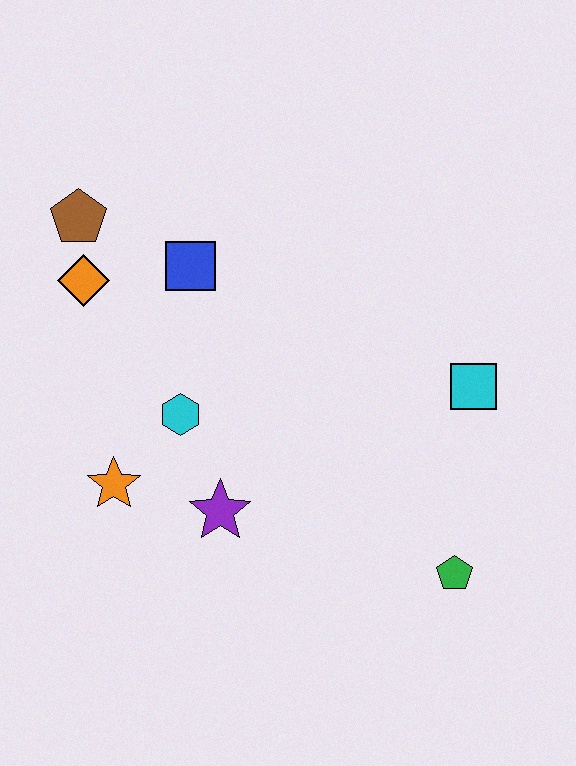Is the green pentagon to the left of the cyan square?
Yes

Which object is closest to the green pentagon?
The cyan square is closest to the green pentagon.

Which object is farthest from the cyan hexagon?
The green pentagon is farthest from the cyan hexagon.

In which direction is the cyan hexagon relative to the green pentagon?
The cyan hexagon is to the left of the green pentagon.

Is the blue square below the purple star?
No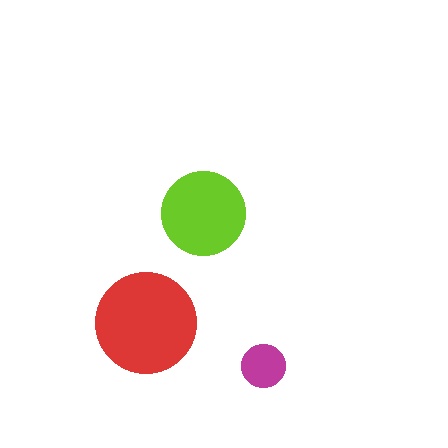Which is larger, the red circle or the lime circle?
The red one.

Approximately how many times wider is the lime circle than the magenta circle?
About 2 times wider.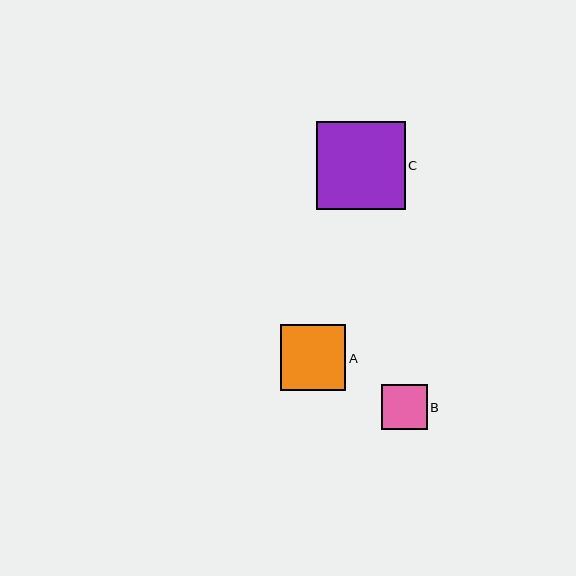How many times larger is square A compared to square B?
Square A is approximately 1.4 times the size of square B.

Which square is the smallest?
Square B is the smallest with a size of approximately 45 pixels.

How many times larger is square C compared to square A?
Square C is approximately 1.3 times the size of square A.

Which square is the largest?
Square C is the largest with a size of approximately 89 pixels.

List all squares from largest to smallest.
From largest to smallest: C, A, B.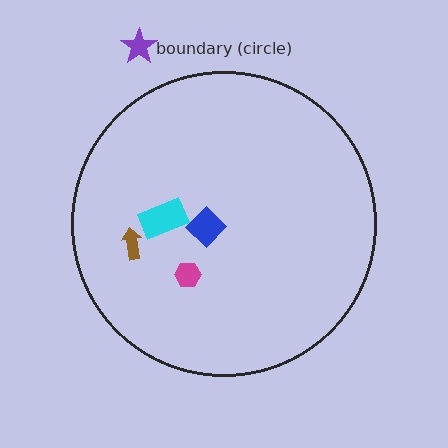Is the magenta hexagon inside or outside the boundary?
Inside.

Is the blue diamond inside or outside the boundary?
Inside.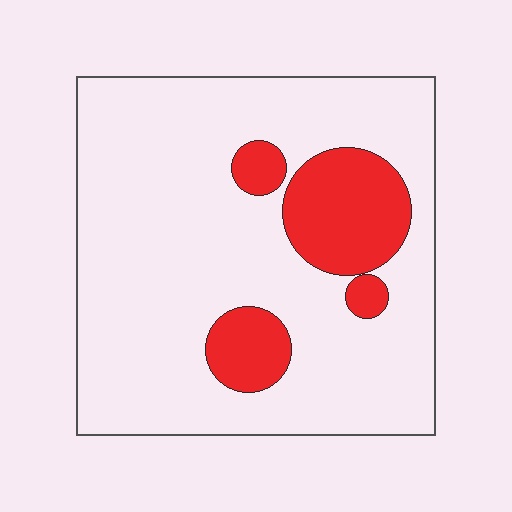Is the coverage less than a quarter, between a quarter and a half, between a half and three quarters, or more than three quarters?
Less than a quarter.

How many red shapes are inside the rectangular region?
4.